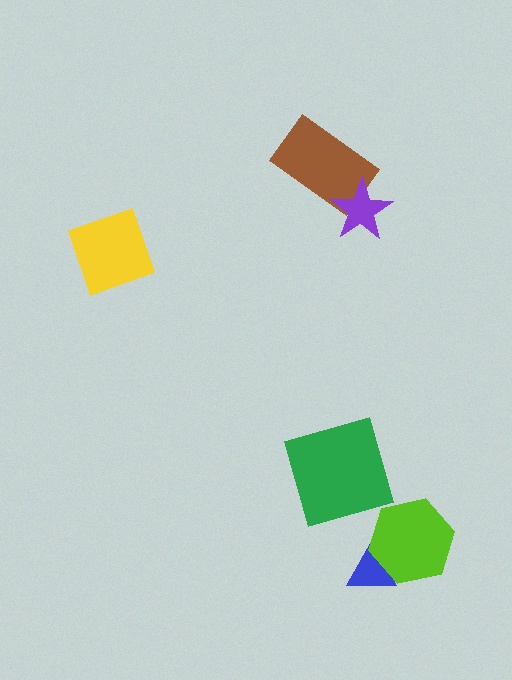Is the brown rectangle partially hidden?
Yes, it is partially covered by another shape.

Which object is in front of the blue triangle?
The lime hexagon is in front of the blue triangle.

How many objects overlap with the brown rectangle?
1 object overlaps with the brown rectangle.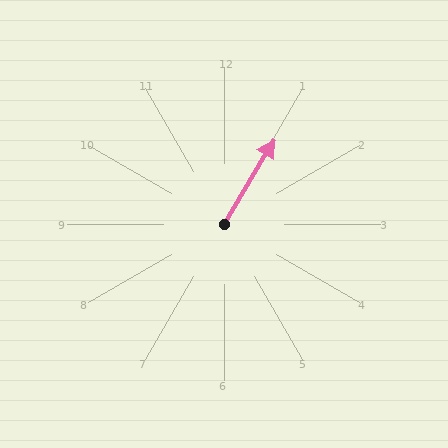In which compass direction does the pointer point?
Northeast.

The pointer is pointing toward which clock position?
Roughly 1 o'clock.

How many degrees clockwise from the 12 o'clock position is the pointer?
Approximately 31 degrees.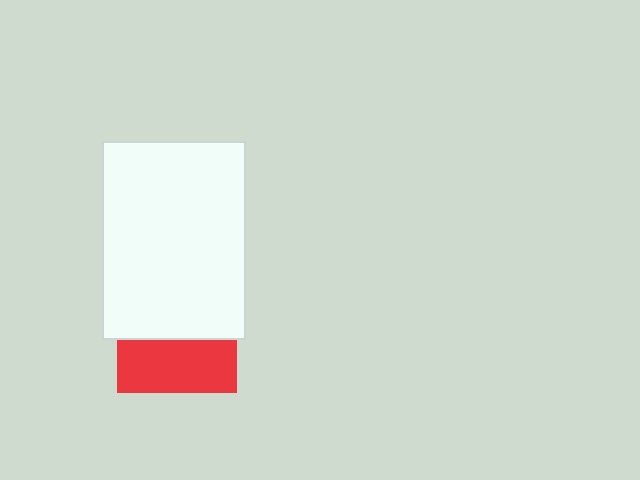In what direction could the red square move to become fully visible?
The red square could move down. That would shift it out from behind the white rectangle entirely.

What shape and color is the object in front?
The object in front is a white rectangle.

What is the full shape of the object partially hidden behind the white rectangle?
The partially hidden object is a red square.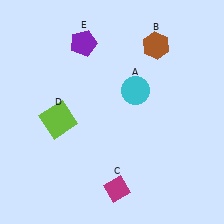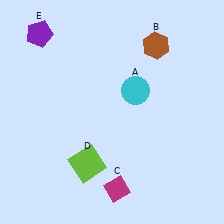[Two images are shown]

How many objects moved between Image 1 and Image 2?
2 objects moved between the two images.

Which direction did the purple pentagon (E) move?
The purple pentagon (E) moved left.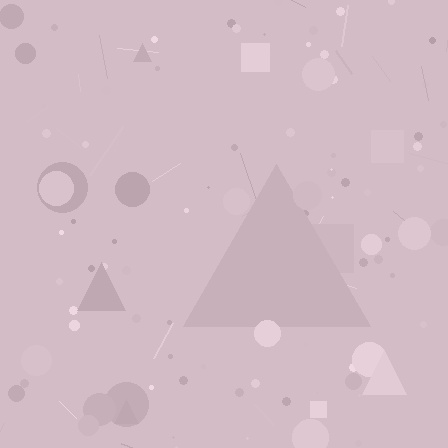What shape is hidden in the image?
A triangle is hidden in the image.